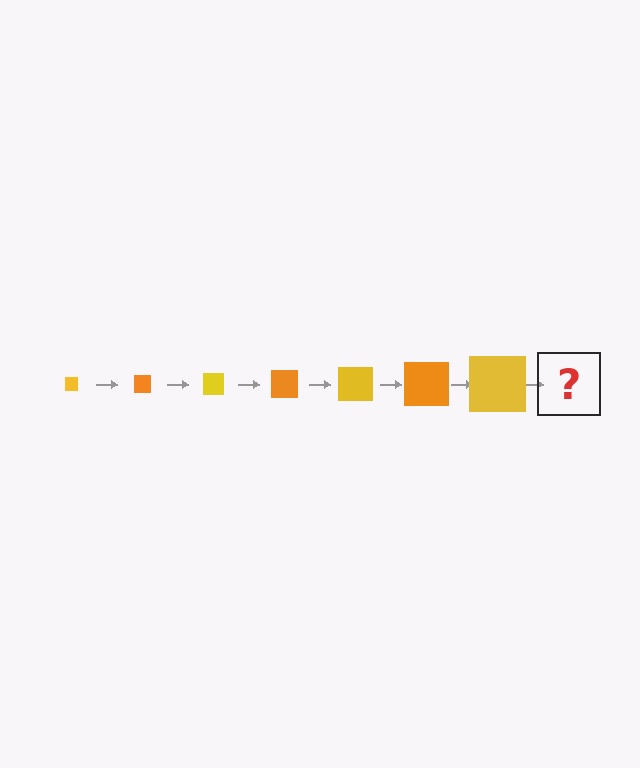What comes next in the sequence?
The next element should be an orange square, larger than the previous one.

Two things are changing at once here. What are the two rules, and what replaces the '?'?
The two rules are that the square grows larger each step and the color cycles through yellow and orange. The '?' should be an orange square, larger than the previous one.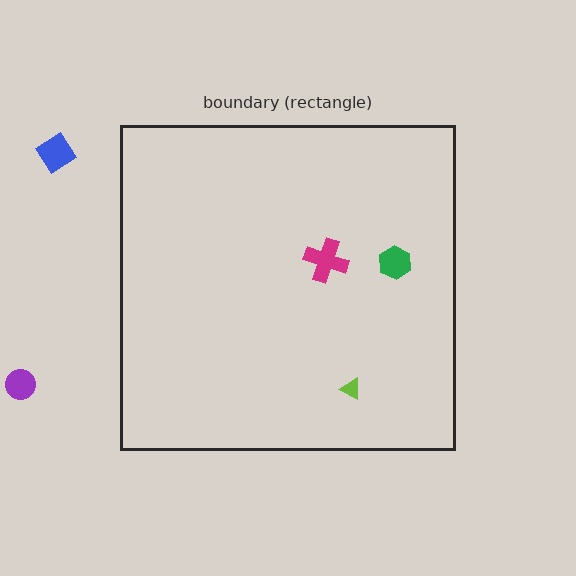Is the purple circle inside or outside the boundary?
Outside.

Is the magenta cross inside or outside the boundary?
Inside.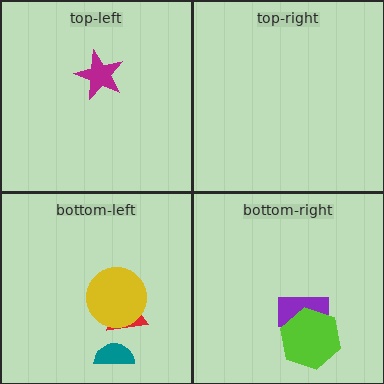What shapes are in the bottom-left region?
The red triangle, the teal semicircle, the yellow circle.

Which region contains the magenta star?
The top-left region.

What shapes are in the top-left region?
The magenta star.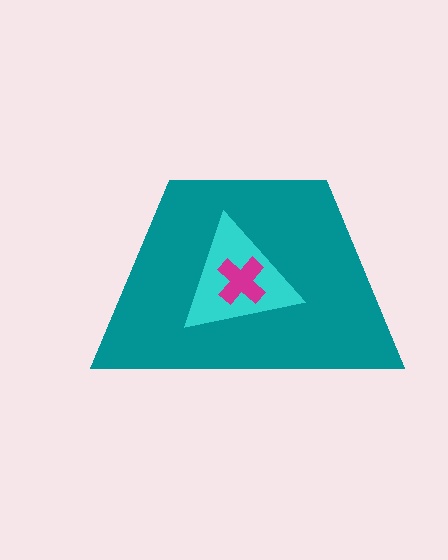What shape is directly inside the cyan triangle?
The magenta cross.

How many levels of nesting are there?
3.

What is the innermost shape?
The magenta cross.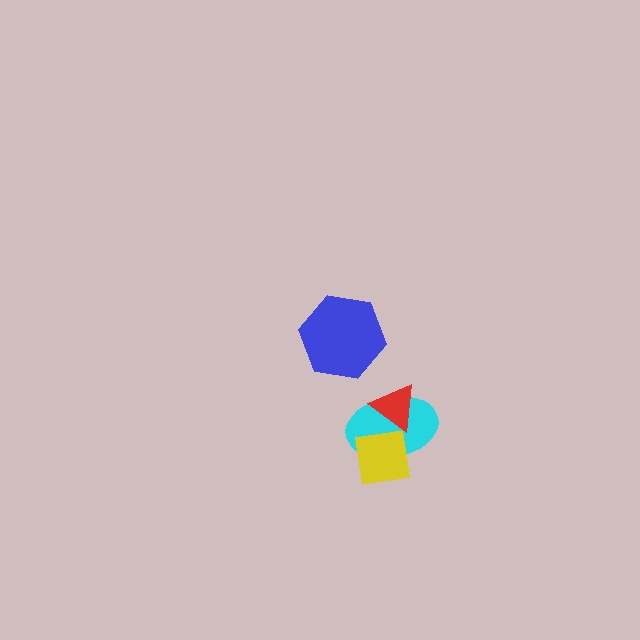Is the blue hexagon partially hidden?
No, no other shape covers it.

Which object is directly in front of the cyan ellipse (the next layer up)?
The red triangle is directly in front of the cyan ellipse.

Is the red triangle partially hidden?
Yes, it is partially covered by another shape.